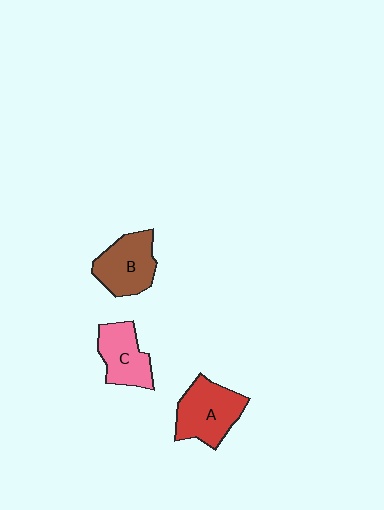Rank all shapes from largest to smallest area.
From largest to smallest: A (red), B (brown), C (pink).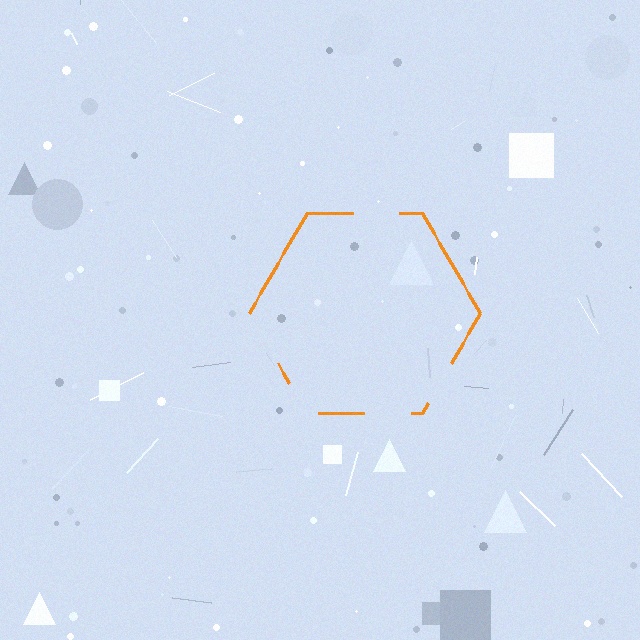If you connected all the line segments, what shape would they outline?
They would outline a hexagon.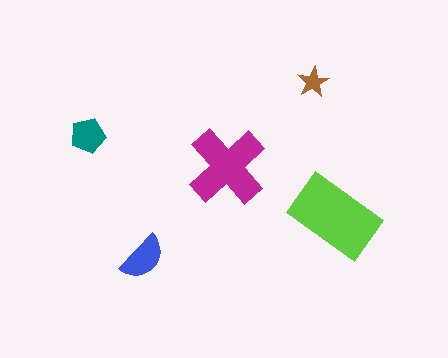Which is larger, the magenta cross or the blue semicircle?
The magenta cross.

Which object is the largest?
The lime rectangle.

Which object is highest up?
The brown star is topmost.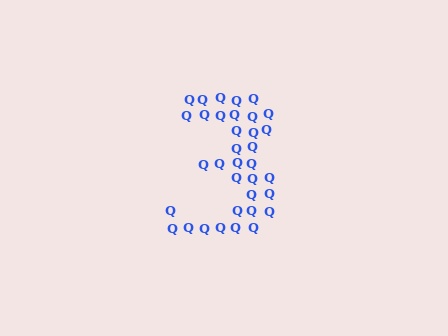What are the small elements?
The small elements are letter Q's.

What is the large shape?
The large shape is the digit 3.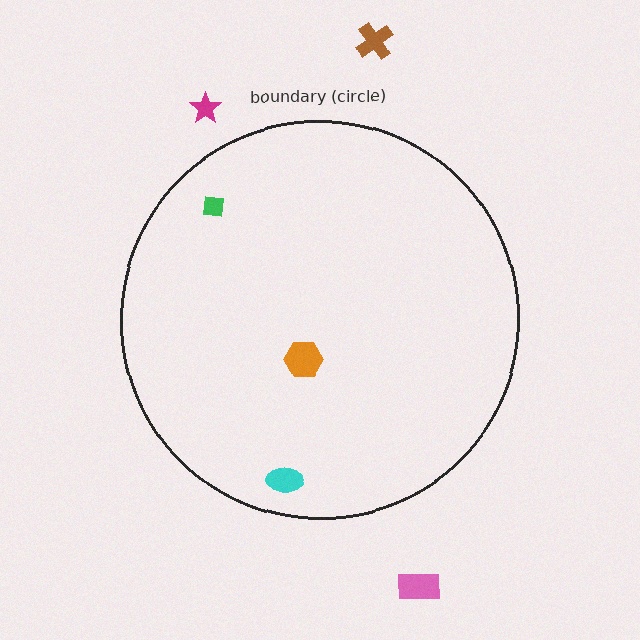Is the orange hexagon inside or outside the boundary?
Inside.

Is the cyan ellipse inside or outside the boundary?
Inside.